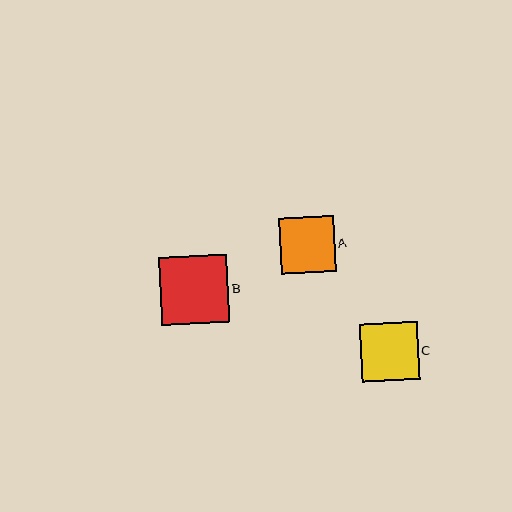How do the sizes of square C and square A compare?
Square C and square A are approximately the same size.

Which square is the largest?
Square B is the largest with a size of approximately 68 pixels.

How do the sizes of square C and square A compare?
Square C and square A are approximately the same size.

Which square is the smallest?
Square A is the smallest with a size of approximately 55 pixels.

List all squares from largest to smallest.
From largest to smallest: B, C, A.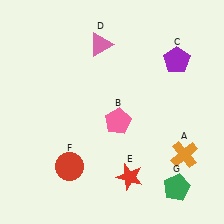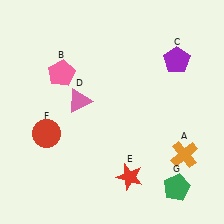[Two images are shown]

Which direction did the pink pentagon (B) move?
The pink pentagon (B) moved left.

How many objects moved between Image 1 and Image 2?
3 objects moved between the two images.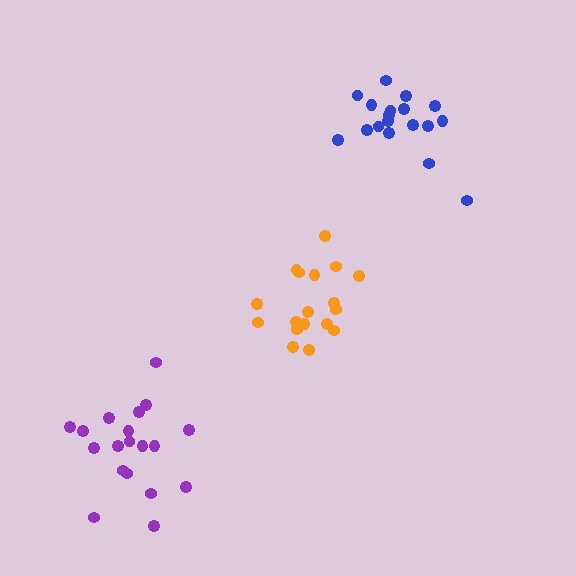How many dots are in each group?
Group 1: 19 dots, Group 2: 18 dots, Group 3: 18 dots (55 total).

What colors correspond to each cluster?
The clusters are colored: purple, orange, blue.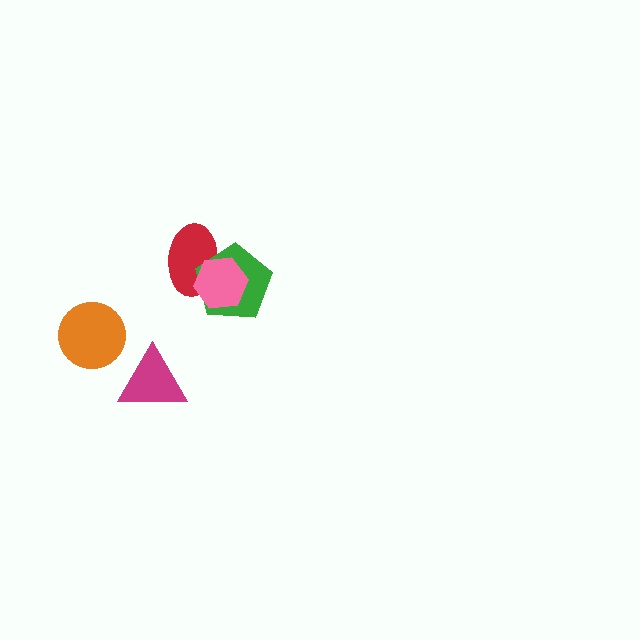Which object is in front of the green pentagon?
The pink hexagon is in front of the green pentagon.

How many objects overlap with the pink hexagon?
2 objects overlap with the pink hexagon.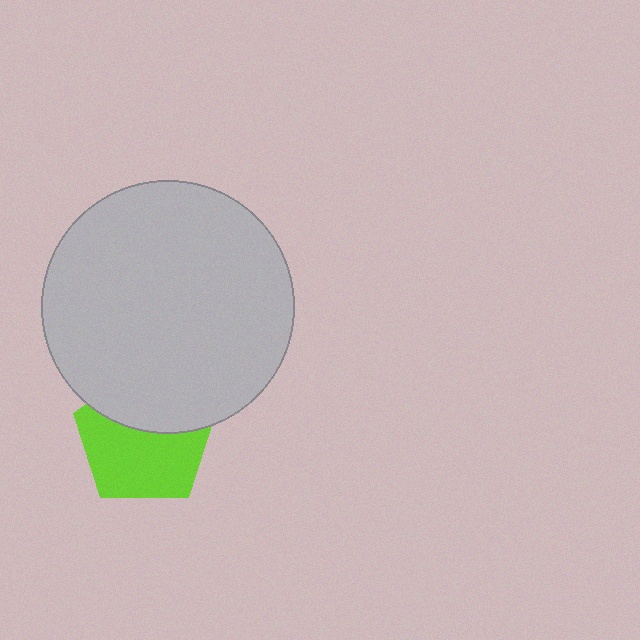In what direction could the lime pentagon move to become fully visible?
The lime pentagon could move down. That would shift it out from behind the light gray circle entirely.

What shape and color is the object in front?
The object in front is a light gray circle.